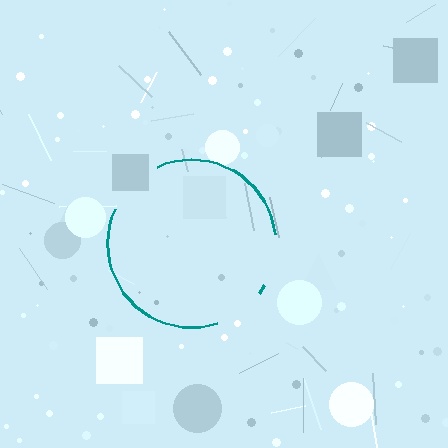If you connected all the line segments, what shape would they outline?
They would outline a circle.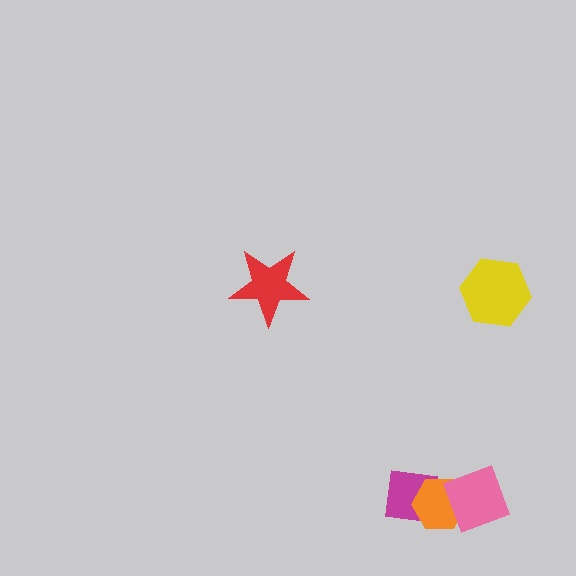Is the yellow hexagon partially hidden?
No, no other shape covers it.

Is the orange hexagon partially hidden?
Yes, it is partially covered by another shape.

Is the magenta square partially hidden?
Yes, it is partially covered by another shape.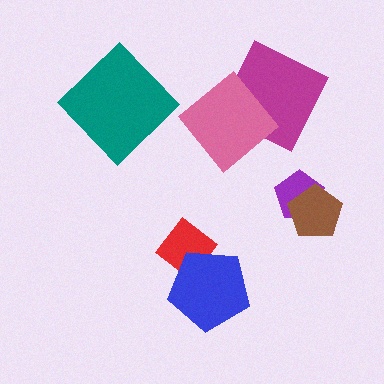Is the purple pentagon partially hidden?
Yes, it is partially covered by another shape.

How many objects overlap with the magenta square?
1 object overlaps with the magenta square.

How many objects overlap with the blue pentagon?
1 object overlaps with the blue pentagon.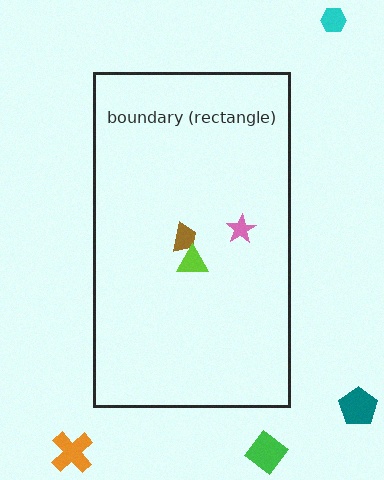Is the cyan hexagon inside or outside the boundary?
Outside.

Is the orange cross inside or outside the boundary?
Outside.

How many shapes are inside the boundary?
3 inside, 4 outside.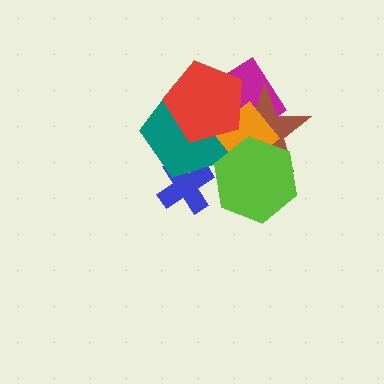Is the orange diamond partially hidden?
Yes, it is partially covered by another shape.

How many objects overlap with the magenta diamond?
5 objects overlap with the magenta diamond.